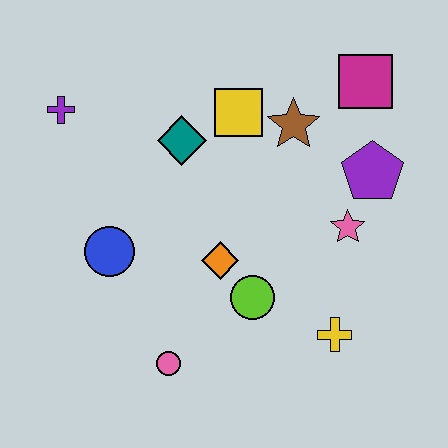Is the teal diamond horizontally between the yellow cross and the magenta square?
No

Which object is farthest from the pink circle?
The magenta square is farthest from the pink circle.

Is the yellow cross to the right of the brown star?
Yes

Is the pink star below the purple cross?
Yes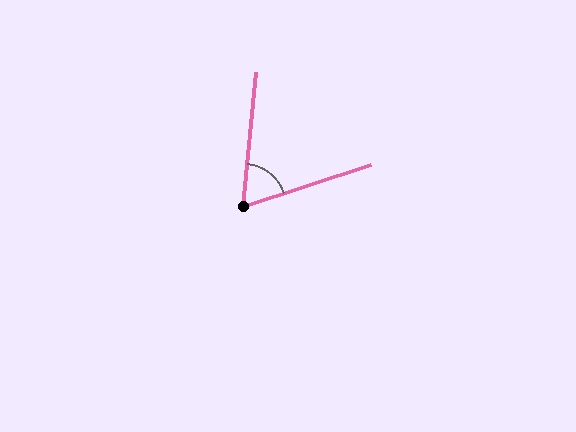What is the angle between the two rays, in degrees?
Approximately 66 degrees.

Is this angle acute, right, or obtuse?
It is acute.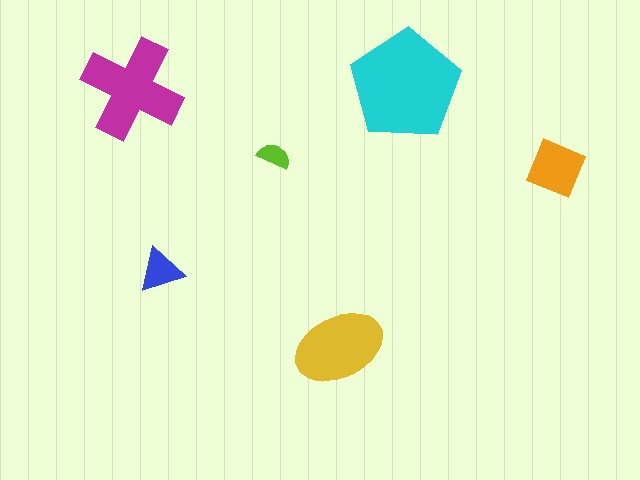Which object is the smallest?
The lime semicircle.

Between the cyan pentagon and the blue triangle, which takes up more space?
The cyan pentagon.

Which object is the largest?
The cyan pentagon.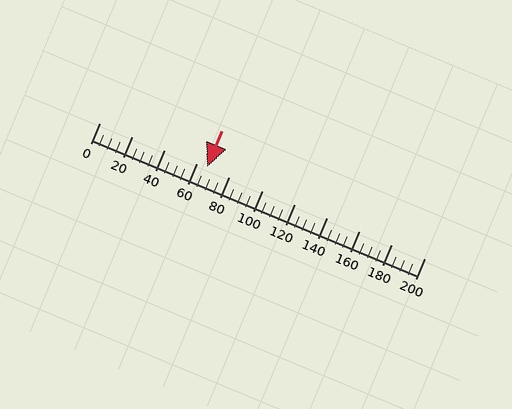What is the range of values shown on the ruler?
The ruler shows values from 0 to 200.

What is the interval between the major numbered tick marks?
The major tick marks are spaced 20 units apart.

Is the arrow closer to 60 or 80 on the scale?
The arrow is closer to 60.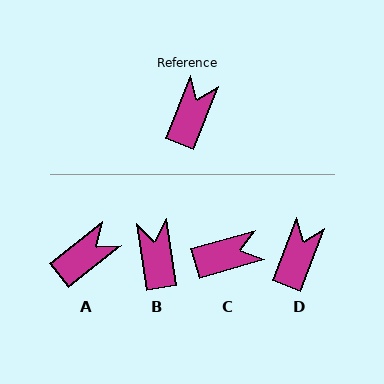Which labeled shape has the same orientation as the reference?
D.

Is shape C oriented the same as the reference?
No, it is off by about 53 degrees.